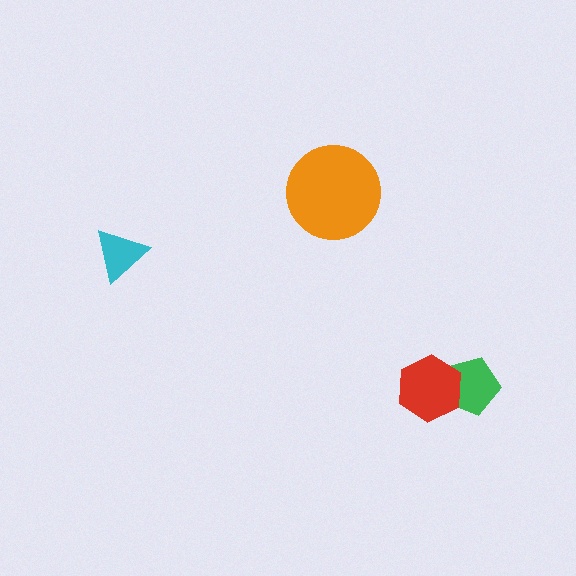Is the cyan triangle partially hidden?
No, no other shape covers it.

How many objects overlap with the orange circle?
0 objects overlap with the orange circle.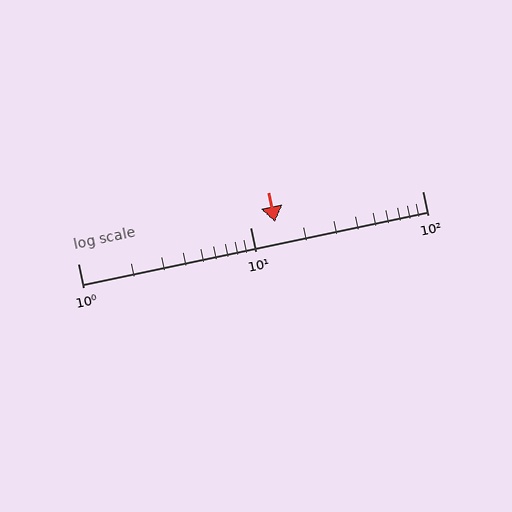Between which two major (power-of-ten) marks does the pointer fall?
The pointer is between 10 and 100.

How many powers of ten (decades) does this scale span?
The scale spans 2 decades, from 1 to 100.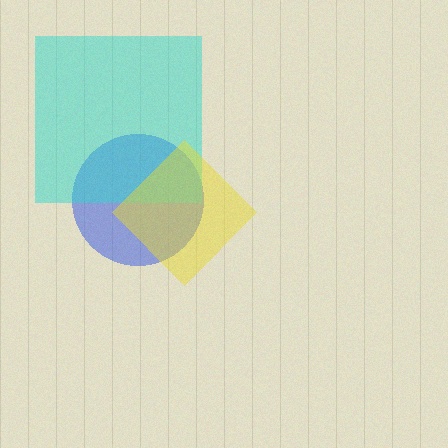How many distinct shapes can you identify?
There are 3 distinct shapes: a blue circle, a cyan square, a yellow diamond.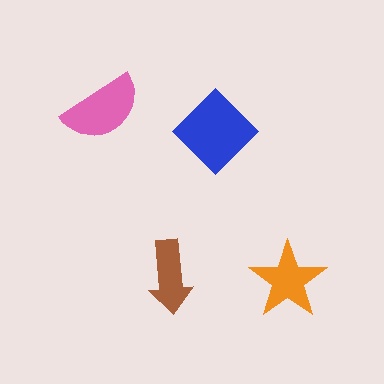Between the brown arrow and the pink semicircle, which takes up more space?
The pink semicircle.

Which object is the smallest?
The brown arrow.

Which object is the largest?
The blue diamond.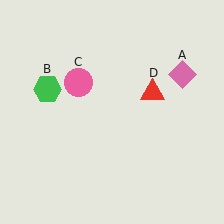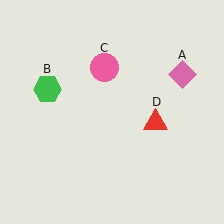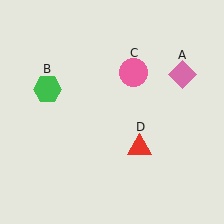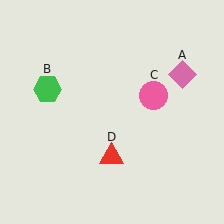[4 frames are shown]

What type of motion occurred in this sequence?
The pink circle (object C), red triangle (object D) rotated clockwise around the center of the scene.